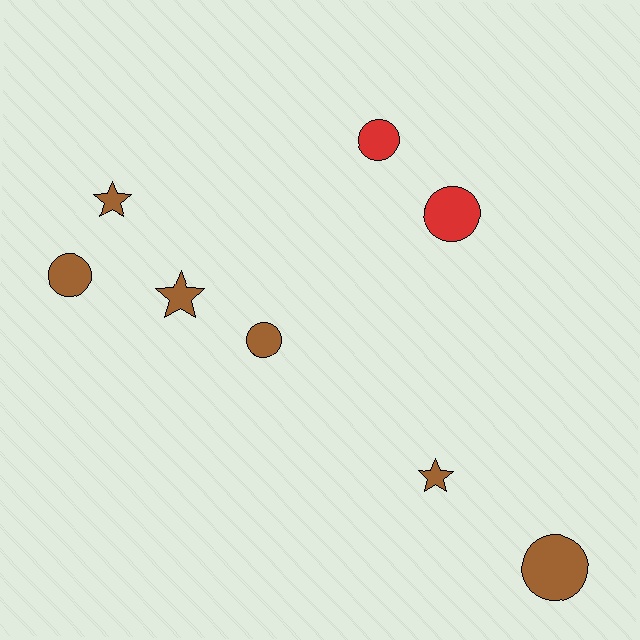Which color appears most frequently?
Brown, with 6 objects.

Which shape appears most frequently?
Circle, with 5 objects.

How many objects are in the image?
There are 8 objects.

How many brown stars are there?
There are 3 brown stars.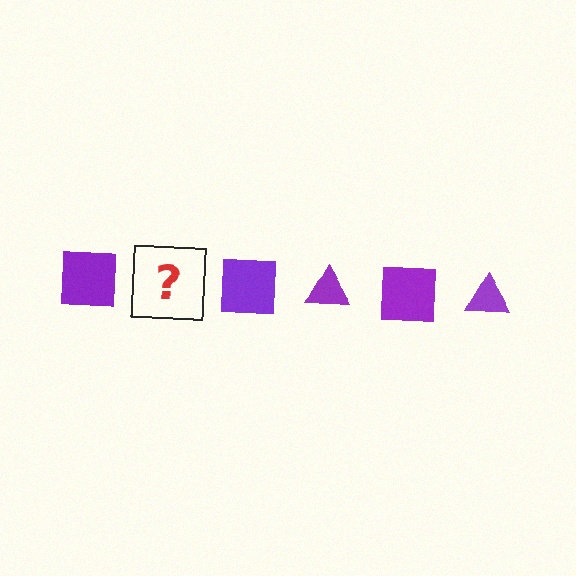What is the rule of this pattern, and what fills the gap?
The rule is that the pattern cycles through square, triangle shapes in purple. The gap should be filled with a purple triangle.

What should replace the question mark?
The question mark should be replaced with a purple triangle.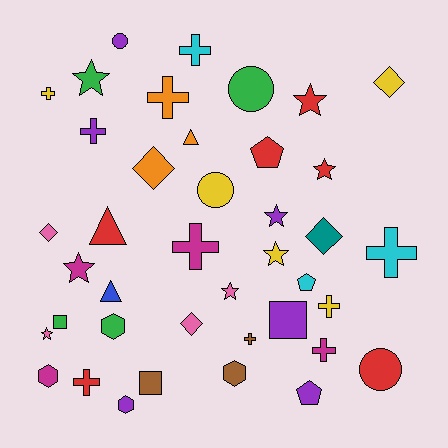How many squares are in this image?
There are 3 squares.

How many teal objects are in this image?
There is 1 teal object.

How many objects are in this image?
There are 40 objects.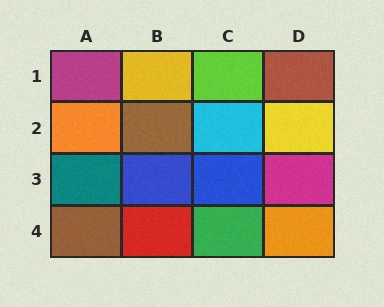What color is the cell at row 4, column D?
Orange.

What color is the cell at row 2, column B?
Brown.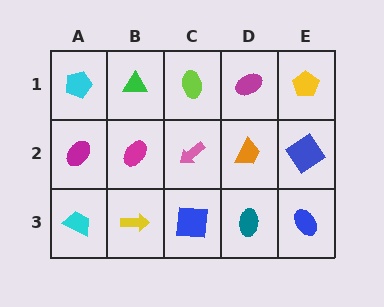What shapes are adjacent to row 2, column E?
A yellow pentagon (row 1, column E), a blue ellipse (row 3, column E), an orange trapezoid (row 2, column D).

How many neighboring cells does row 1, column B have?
3.